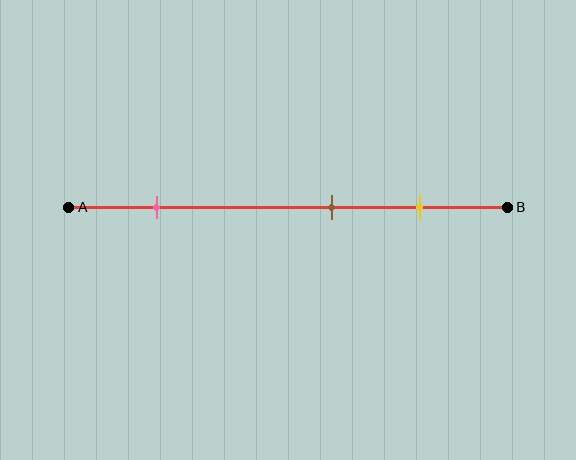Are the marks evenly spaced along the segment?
No, the marks are not evenly spaced.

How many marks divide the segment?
There are 3 marks dividing the segment.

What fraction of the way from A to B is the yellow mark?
The yellow mark is approximately 80% (0.8) of the way from A to B.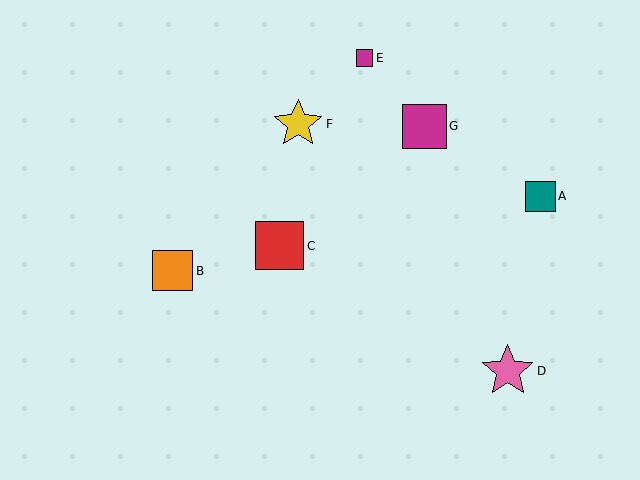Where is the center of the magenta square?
The center of the magenta square is at (424, 126).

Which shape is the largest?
The pink star (labeled D) is the largest.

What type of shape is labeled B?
Shape B is an orange square.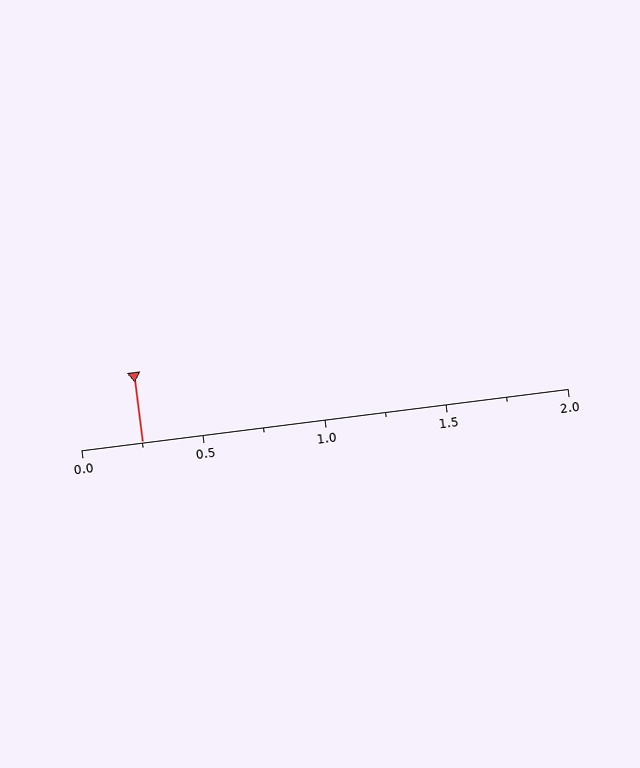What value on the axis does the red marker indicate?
The marker indicates approximately 0.25.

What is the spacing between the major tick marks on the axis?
The major ticks are spaced 0.5 apart.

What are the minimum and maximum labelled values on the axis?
The axis runs from 0.0 to 2.0.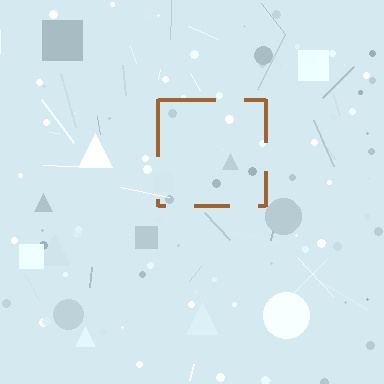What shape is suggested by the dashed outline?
The dashed outline suggests a square.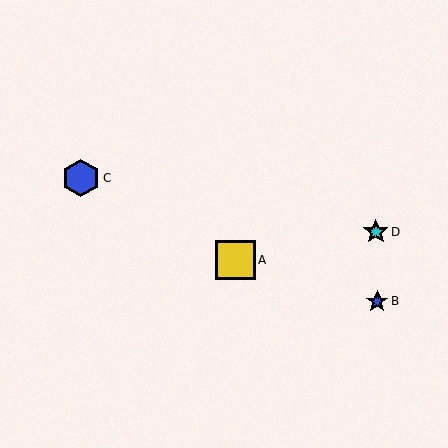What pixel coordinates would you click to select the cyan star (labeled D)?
Click at (376, 232) to select the cyan star D.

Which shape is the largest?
The yellow square (labeled A) is the largest.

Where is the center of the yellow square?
The center of the yellow square is at (235, 260).